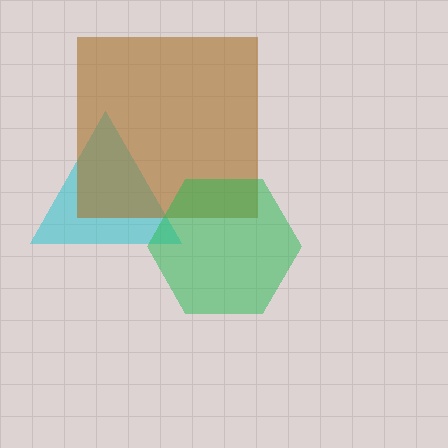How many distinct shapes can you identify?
There are 3 distinct shapes: a cyan triangle, a brown square, a green hexagon.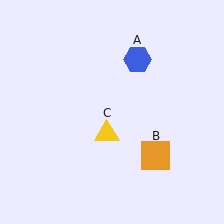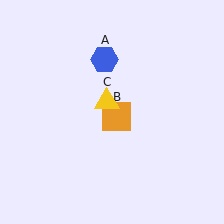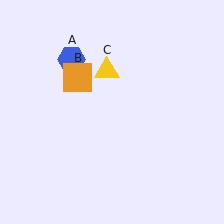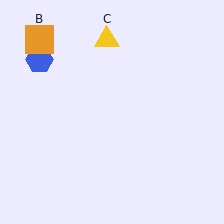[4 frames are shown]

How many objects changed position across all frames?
3 objects changed position: blue hexagon (object A), orange square (object B), yellow triangle (object C).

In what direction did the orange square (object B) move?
The orange square (object B) moved up and to the left.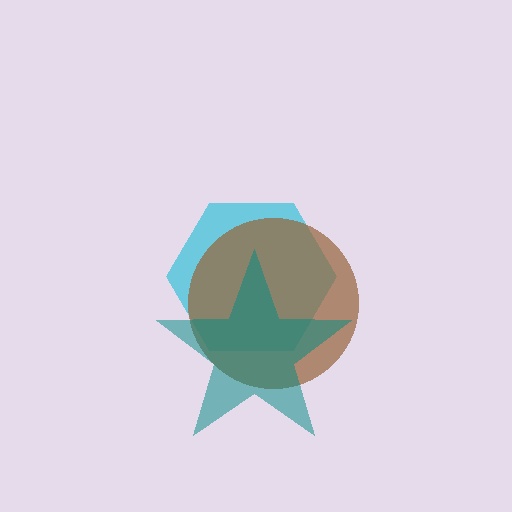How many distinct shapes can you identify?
There are 3 distinct shapes: a cyan hexagon, a brown circle, a teal star.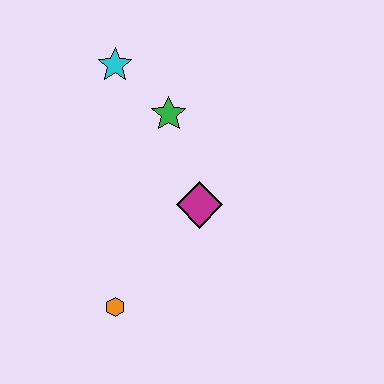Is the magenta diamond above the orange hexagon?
Yes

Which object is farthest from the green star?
The orange hexagon is farthest from the green star.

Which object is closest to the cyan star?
The green star is closest to the cyan star.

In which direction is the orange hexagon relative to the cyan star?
The orange hexagon is below the cyan star.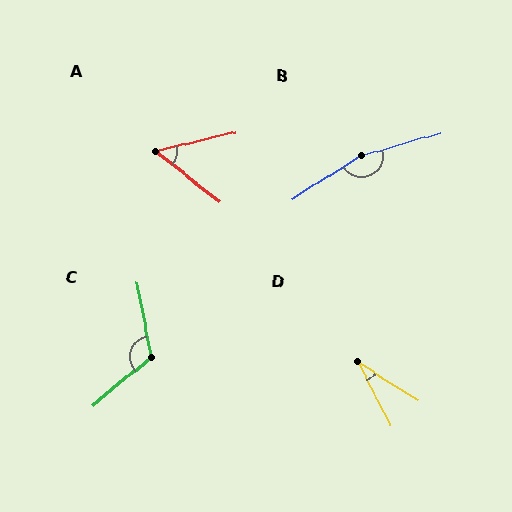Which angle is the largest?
B, at approximately 164 degrees.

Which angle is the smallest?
D, at approximately 30 degrees.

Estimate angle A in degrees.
Approximately 52 degrees.